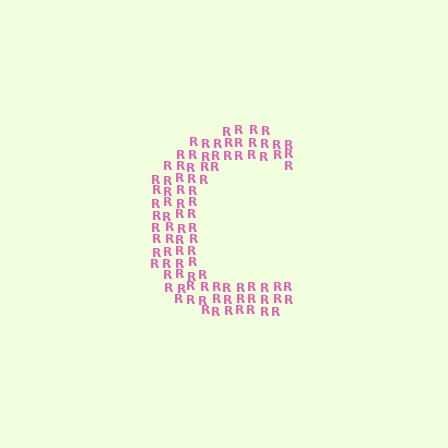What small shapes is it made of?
It is made of small letter R's.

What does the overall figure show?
The overall figure shows the letter C.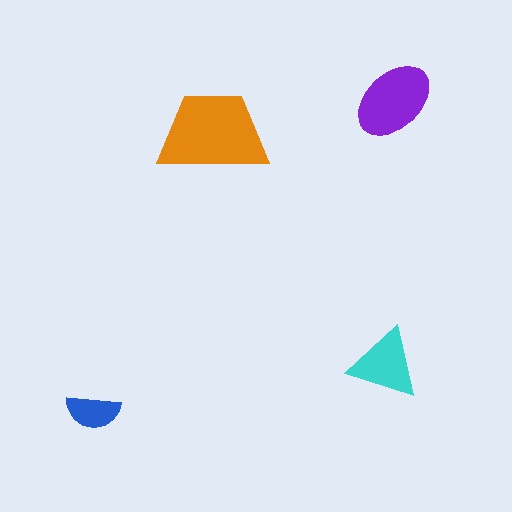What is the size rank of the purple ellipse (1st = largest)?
2nd.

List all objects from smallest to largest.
The blue semicircle, the cyan triangle, the purple ellipse, the orange trapezoid.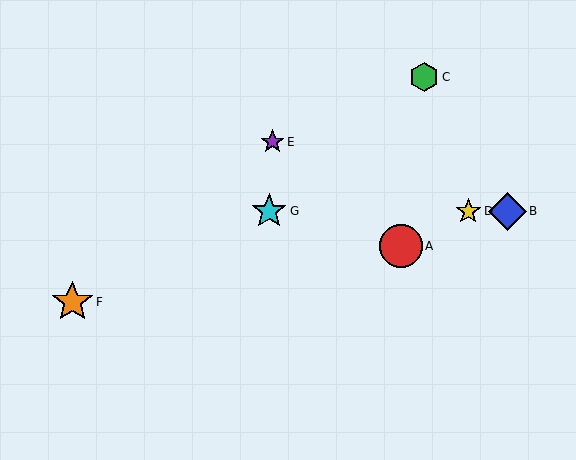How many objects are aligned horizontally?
3 objects (B, D, G) are aligned horizontally.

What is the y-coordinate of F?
Object F is at y≈302.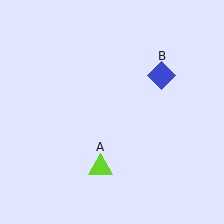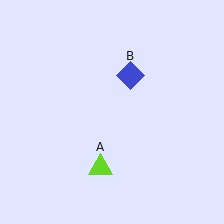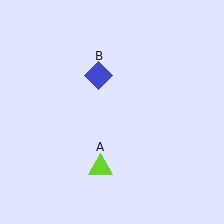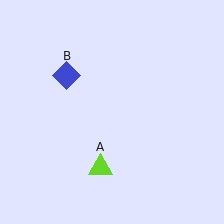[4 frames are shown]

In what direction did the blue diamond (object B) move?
The blue diamond (object B) moved left.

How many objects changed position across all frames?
1 object changed position: blue diamond (object B).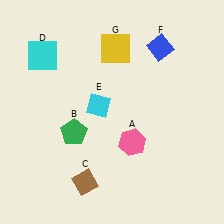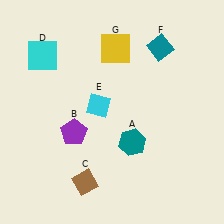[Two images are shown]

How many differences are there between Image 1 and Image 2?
There are 3 differences between the two images.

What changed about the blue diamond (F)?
In Image 1, F is blue. In Image 2, it changed to teal.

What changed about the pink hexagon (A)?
In Image 1, A is pink. In Image 2, it changed to teal.